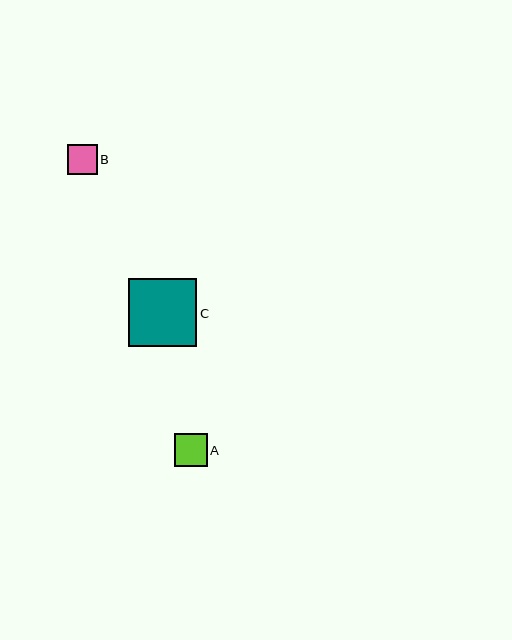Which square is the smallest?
Square B is the smallest with a size of approximately 30 pixels.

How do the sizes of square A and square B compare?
Square A and square B are approximately the same size.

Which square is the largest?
Square C is the largest with a size of approximately 68 pixels.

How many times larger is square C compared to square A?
Square C is approximately 2.1 times the size of square A.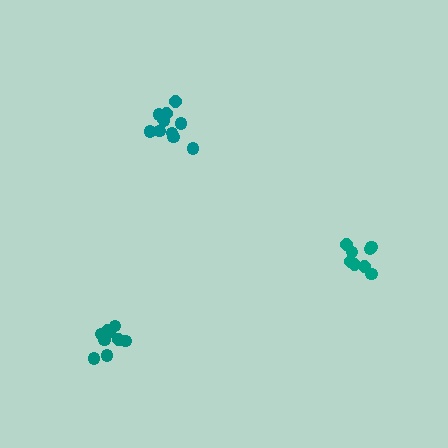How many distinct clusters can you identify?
There are 3 distinct clusters.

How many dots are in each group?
Group 1: 9 dots, Group 2: 11 dots, Group 3: 8 dots (28 total).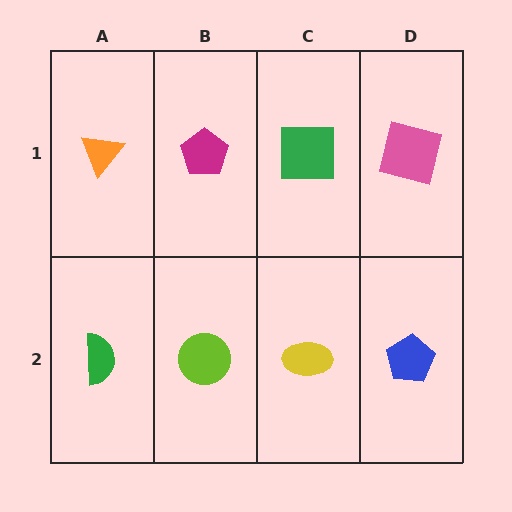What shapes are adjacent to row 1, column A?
A green semicircle (row 2, column A), a magenta pentagon (row 1, column B).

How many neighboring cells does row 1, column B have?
3.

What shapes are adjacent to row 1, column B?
A lime circle (row 2, column B), an orange triangle (row 1, column A), a green square (row 1, column C).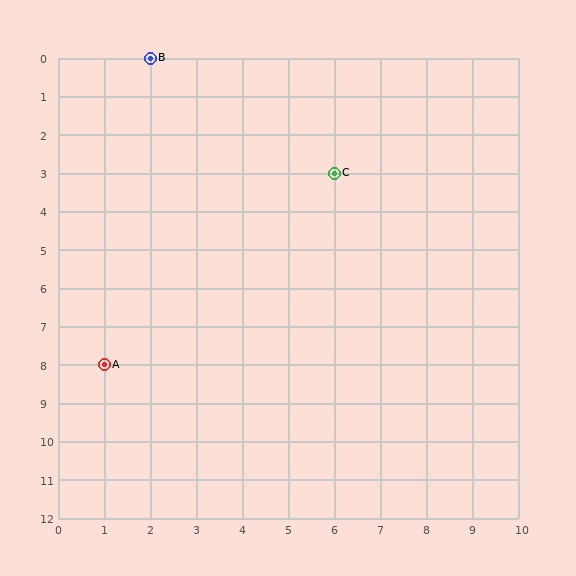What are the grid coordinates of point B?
Point B is at grid coordinates (2, 0).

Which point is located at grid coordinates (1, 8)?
Point A is at (1, 8).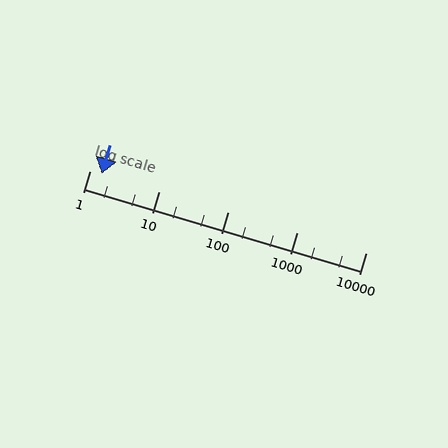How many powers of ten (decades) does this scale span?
The scale spans 4 decades, from 1 to 10000.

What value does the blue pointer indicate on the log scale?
The pointer indicates approximately 1.5.